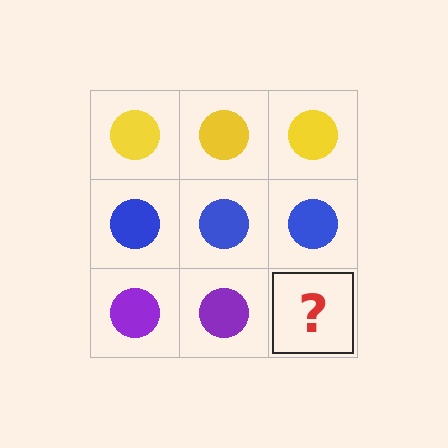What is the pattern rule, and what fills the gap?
The rule is that each row has a consistent color. The gap should be filled with a purple circle.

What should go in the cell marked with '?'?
The missing cell should contain a purple circle.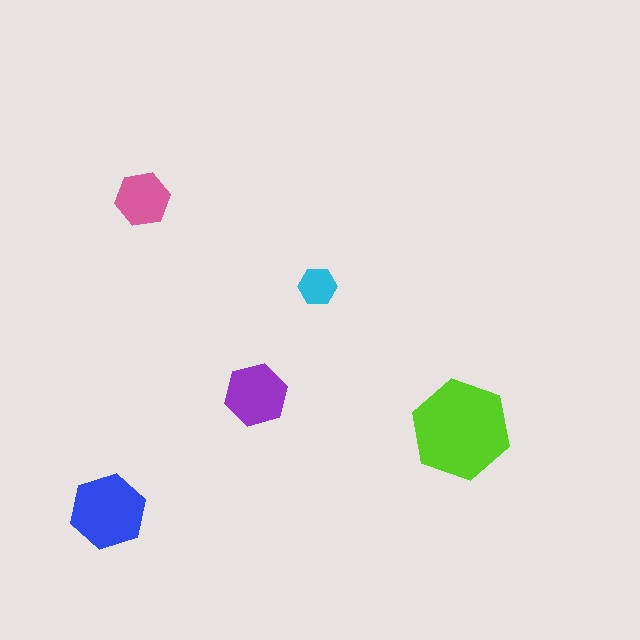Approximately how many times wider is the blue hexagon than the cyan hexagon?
About 2 times wider.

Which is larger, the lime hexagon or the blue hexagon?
The lime one.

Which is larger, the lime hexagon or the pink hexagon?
The lime one.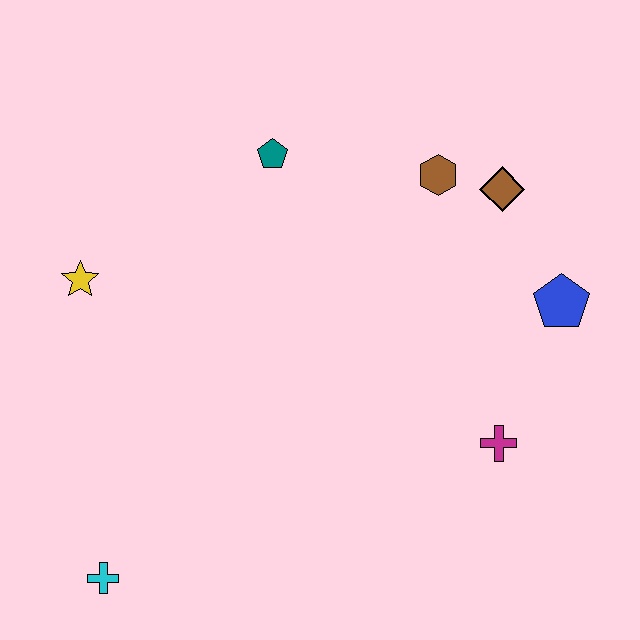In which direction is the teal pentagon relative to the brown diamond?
The teal pentagon is to the left of the brown diamond.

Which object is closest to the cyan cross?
The yellow star is closest to the cyan cross.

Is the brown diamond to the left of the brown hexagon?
No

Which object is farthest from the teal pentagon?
The cyan cross is farthest from the teal pentagon.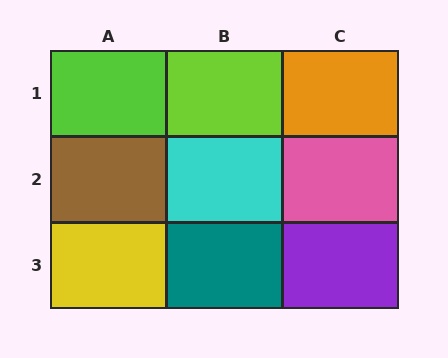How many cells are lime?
2 cells are lime.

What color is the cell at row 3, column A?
Yellow.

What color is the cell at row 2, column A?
Brown.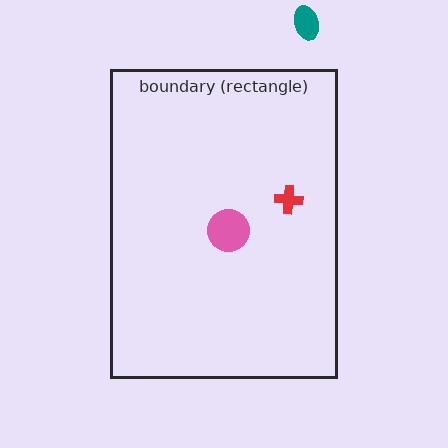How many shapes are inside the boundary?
2 inside, 1 outside.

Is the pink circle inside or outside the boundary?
Inside.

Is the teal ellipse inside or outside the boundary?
Outside.